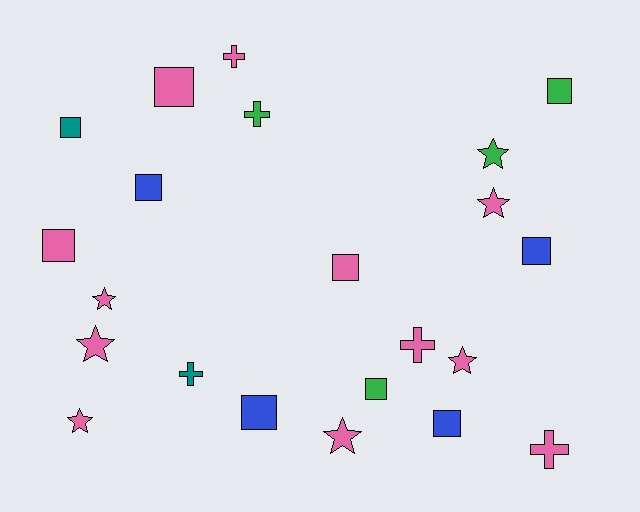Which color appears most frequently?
Pink, with 12 objects.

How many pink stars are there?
There are 6 pink stars.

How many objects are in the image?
There are 22 objects.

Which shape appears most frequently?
Square, with 10 objects.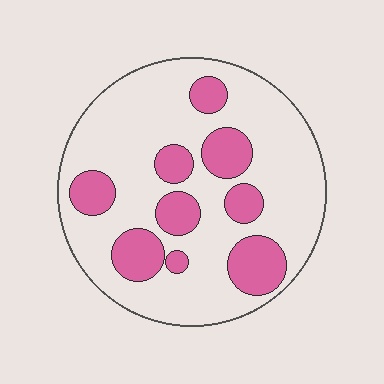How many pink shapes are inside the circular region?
9.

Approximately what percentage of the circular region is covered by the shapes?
Approximately 25%.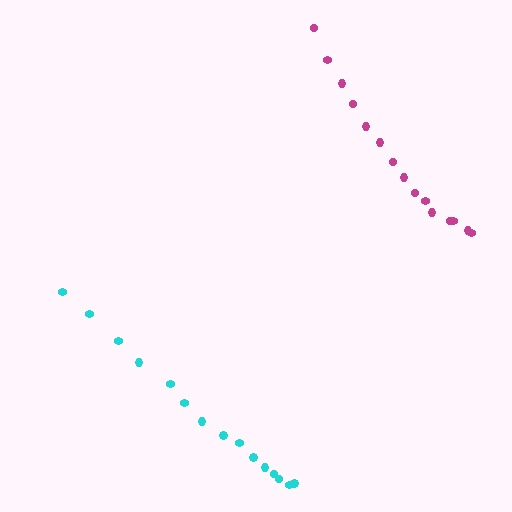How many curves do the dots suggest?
There are 2 distinct paths.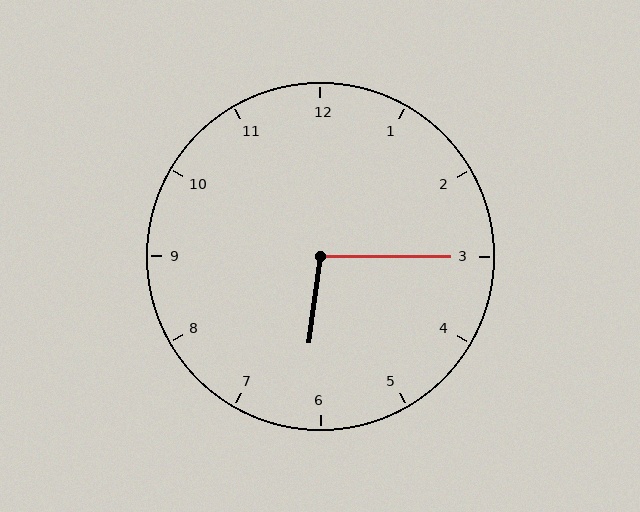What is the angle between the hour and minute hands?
Approximately 98 degrees.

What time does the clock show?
6:15.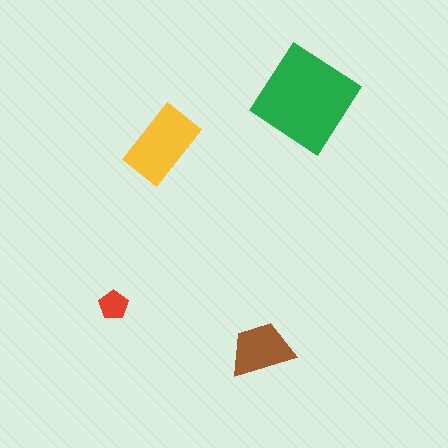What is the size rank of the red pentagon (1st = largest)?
4th.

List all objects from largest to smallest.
The green diamond, the yellow rectangle, the brown trapezoid, the red pentagon.